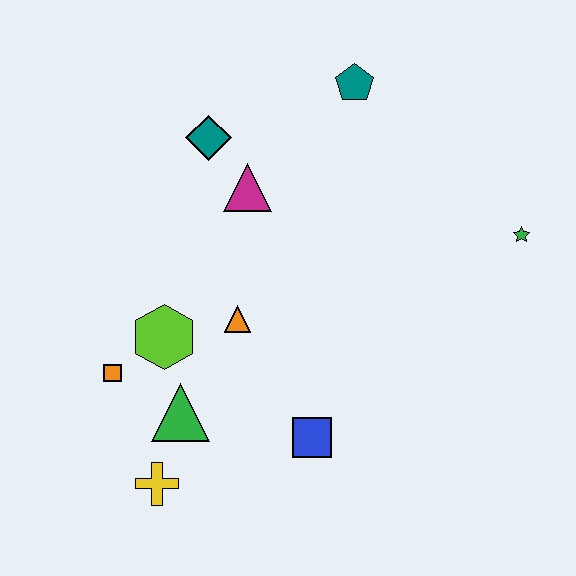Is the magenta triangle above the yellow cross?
Yes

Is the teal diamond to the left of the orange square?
No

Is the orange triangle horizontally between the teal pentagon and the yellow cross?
Yes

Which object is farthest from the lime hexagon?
The green star is farthest from the lime hexagon.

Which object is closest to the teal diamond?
The magenta triangle is closest to the teal diamond.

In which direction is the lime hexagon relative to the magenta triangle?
The lime hexagon is below the magenta triangle.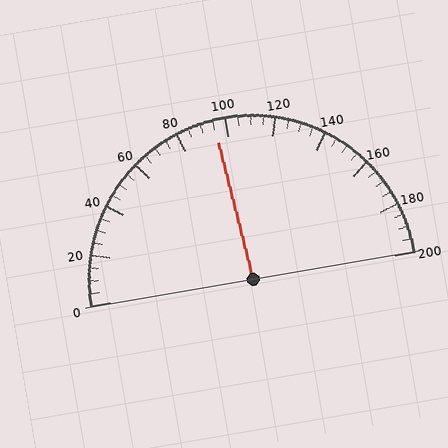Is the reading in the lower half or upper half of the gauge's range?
The reading is in the lower half of the range (0 to 200).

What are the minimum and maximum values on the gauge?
The gauge ranges from 0 to 200.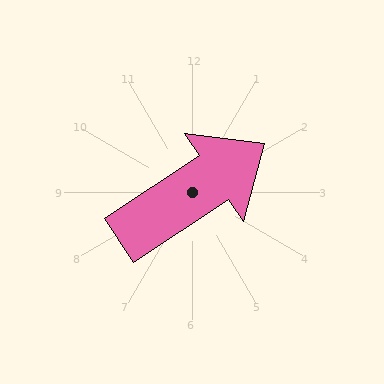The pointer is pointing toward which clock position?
Roughly 2 o'clock.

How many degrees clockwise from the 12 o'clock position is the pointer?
Approximately 56 degrees.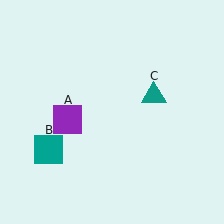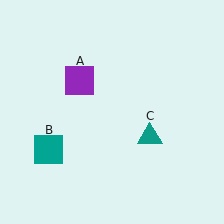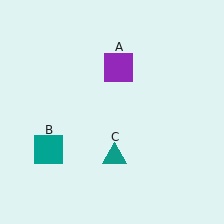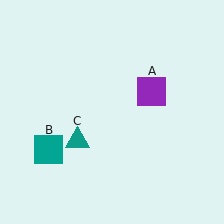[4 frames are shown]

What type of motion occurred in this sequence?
The purple square (object A), teal triangle (object C) rotated clockwise around the center of the scene.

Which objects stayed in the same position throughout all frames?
Teal square (object B) remained stationary.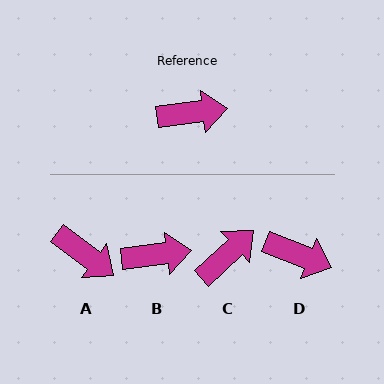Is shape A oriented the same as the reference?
No, it is off by about 44 degrees.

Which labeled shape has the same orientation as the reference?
B.